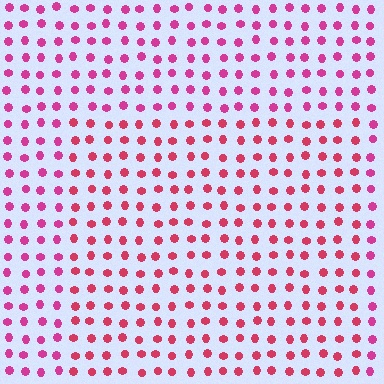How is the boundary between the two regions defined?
The boundary is defined purely by a slight shift in hue (about 21 degrees). Spacing, size, and orientation are identical on both sides.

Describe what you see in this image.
The image is filled with small magenta elements in a uniform arrangement. A rectangle-shaped region is visible where the elements are tinted to a slightly different hue, forming a subtle color boundary.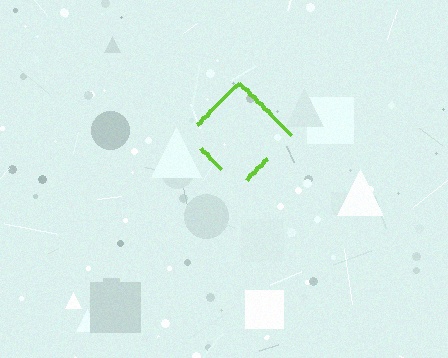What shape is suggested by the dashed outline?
The dashed outline suggests a diamond.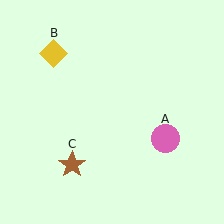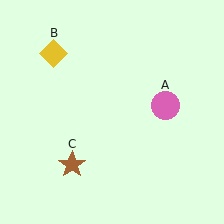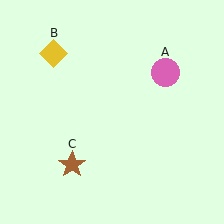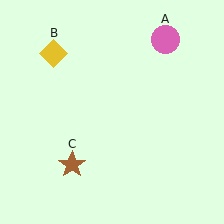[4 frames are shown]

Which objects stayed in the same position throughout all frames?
Yellow diamond (object B) and brown star (object C) remained stationary.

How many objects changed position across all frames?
1 object changed position: pink circle (object A).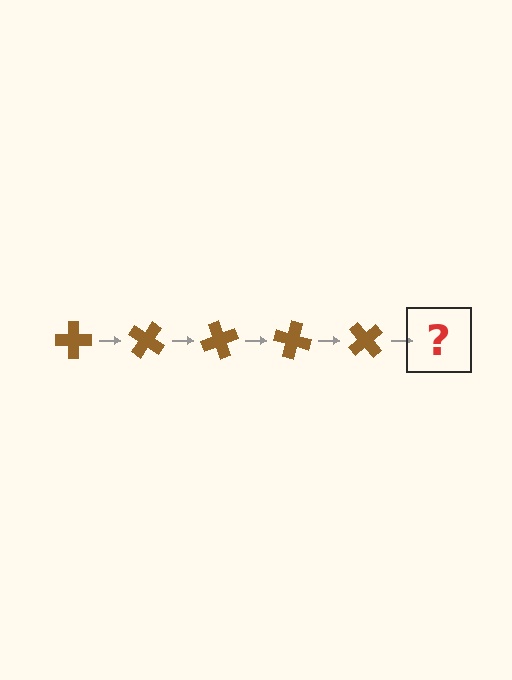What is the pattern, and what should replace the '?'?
The pattern is that the cross rotates 35 degrees each step. The '?' should be a brown cross rotated 175 degrees.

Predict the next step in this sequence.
The next step is a brown cross rotated 175 degrees.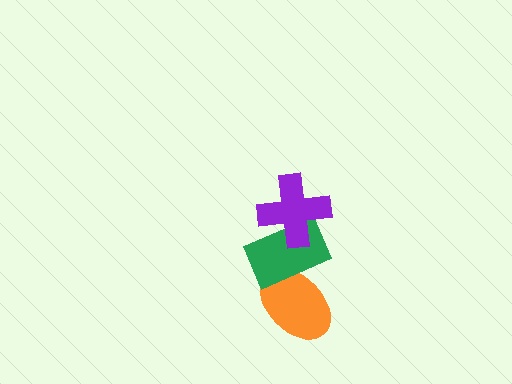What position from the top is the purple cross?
The purple cross is 1st from the top.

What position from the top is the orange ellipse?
The orange ellipse is 3rd from the top.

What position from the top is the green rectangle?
The green rectangle is 2nd from the top.